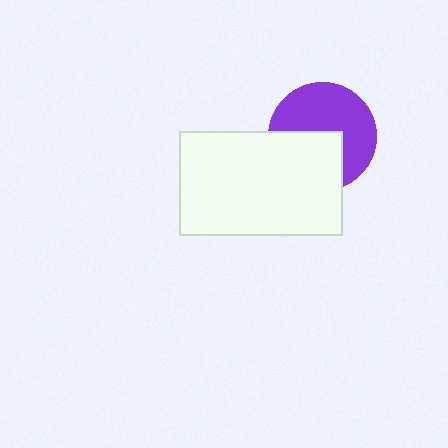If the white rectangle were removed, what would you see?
You would see the complete purple circle.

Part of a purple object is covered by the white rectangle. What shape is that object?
It is a circle.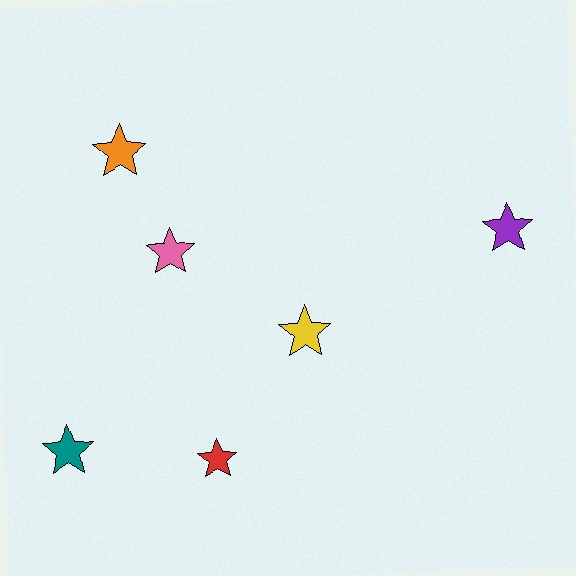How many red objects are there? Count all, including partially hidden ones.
There is 1 red object.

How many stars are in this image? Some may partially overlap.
There are 6 stars.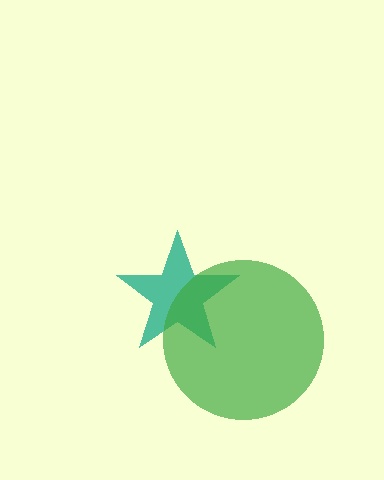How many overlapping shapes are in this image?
There are 2 overlapping shapes in the image.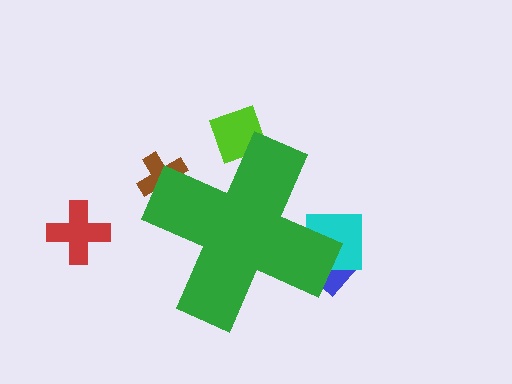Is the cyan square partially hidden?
Yes, the cyan square is partially hidden behind the green cross.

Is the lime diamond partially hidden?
Yes, the lime diamond is partially hidden behind the green cross.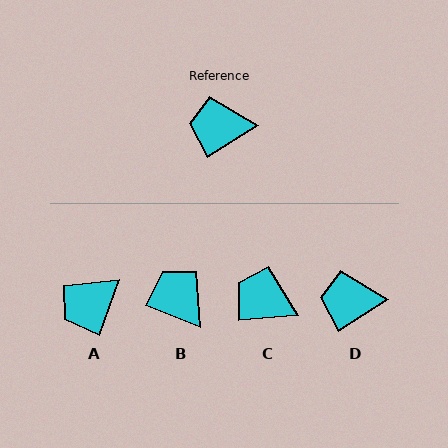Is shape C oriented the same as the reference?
No, it is off by about 27 degrees.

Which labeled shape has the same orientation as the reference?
D.